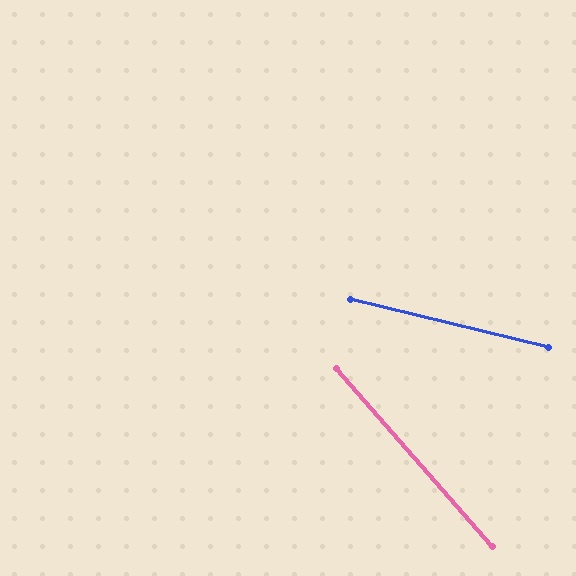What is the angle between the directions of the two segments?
Approximately 35 degrees.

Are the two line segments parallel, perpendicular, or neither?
Neither parallel nor perpendicular — they differ by about 35°.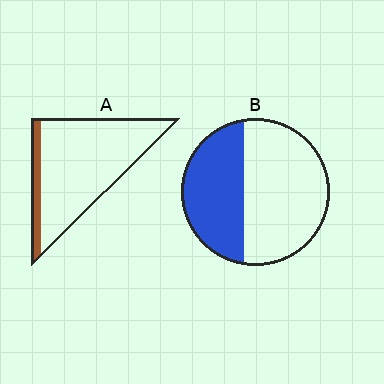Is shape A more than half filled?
No.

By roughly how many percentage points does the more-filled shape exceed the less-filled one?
By roughly 25 percentage points (B over A).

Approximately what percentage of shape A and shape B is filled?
A is approximately 15% and B is approximately 40%.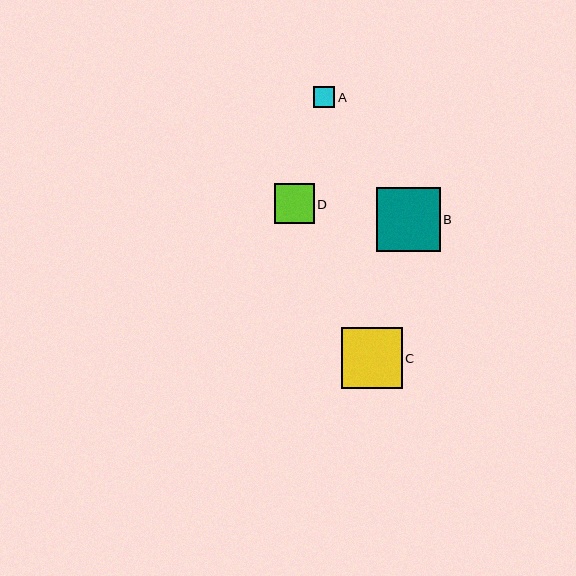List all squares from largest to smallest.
From largest to smallest: B, C, D, A.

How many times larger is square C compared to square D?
Square C is approximately 1.5 times the size of square D.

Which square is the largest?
Square B is the largest with a size of approximately 64 pixels.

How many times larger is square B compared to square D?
Square B is approximately 1.6 times the size of square D.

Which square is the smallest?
Square A is the smallest with a size of approximately 21 pixels.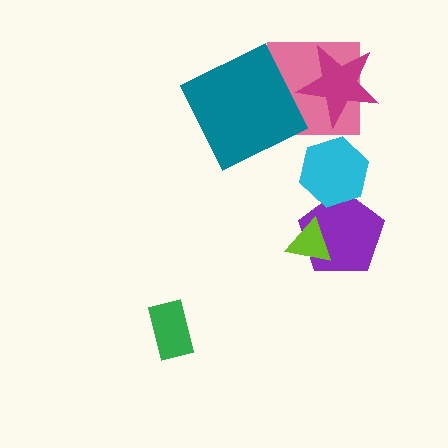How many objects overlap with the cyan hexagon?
1 object overlaps with the cyan hexagon.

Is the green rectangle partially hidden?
No, no other shape covers it.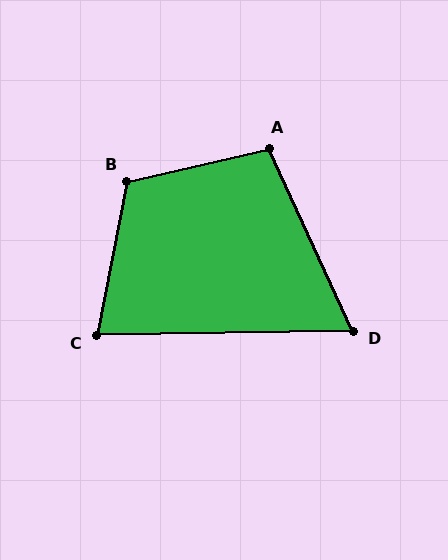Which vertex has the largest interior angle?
B, at approximately 114 degrees.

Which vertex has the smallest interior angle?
D, at approximately 66 degrees.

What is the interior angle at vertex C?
Approximately 78 degrees (acute).